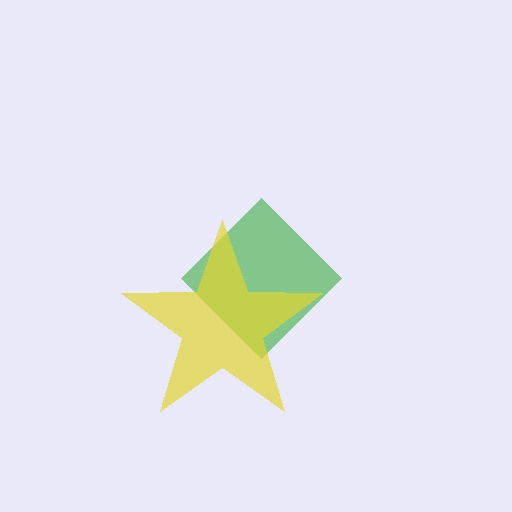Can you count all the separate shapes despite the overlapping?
Yes, there are 2 separate shapes.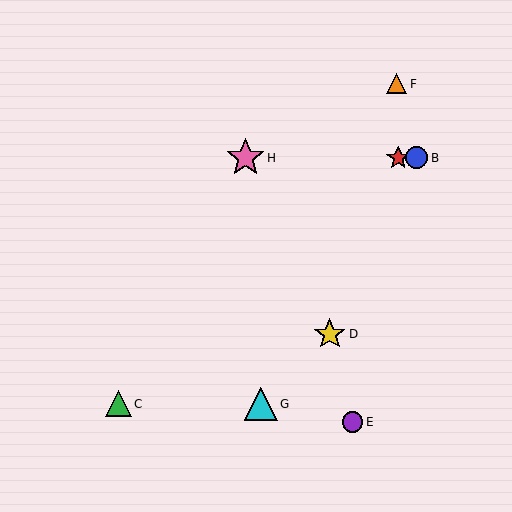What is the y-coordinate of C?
Object C is at y≈404.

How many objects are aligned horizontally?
3 objects (A, B, H) are aligned horizontally.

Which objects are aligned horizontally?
Objects A, B, H are aligned horizontally.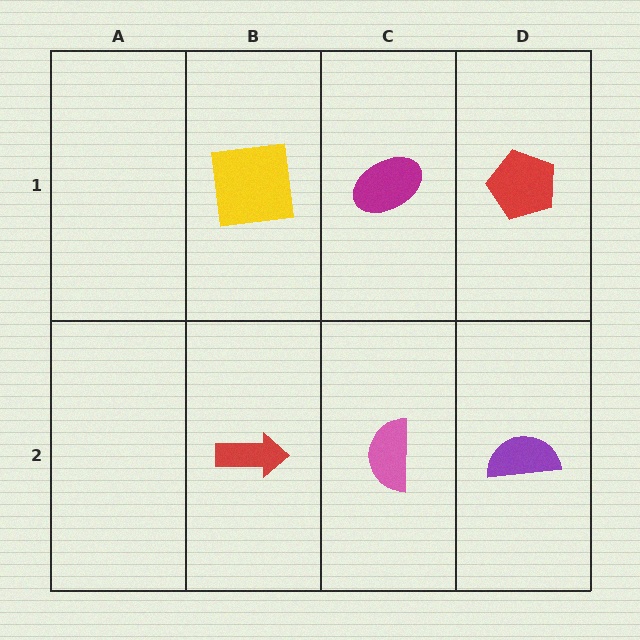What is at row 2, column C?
A pink semicircle.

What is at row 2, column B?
A red arrow.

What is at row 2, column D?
A purple semicircle.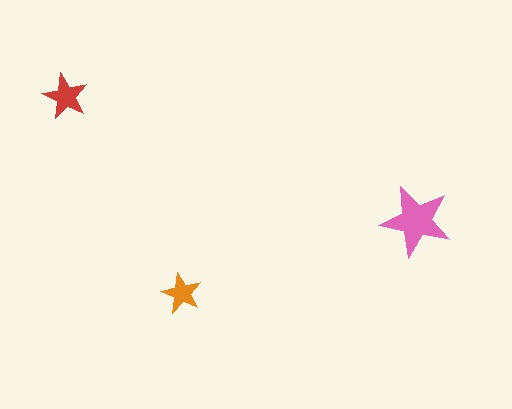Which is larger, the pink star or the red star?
The pink one.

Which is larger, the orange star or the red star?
The red one.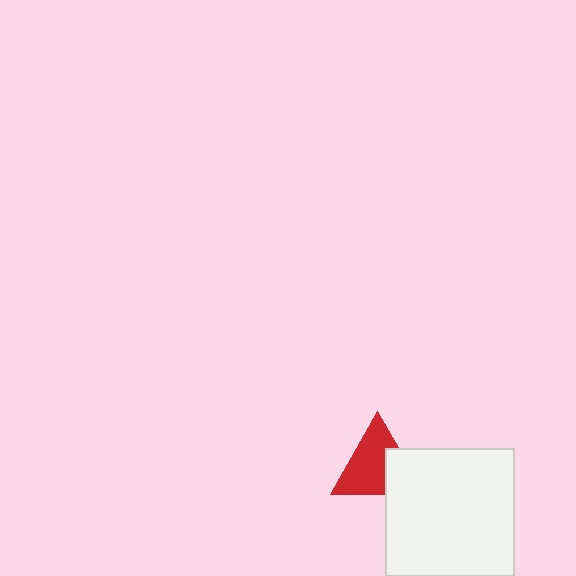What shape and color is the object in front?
The object in front is a white square.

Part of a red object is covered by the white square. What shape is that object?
It is a triangle.